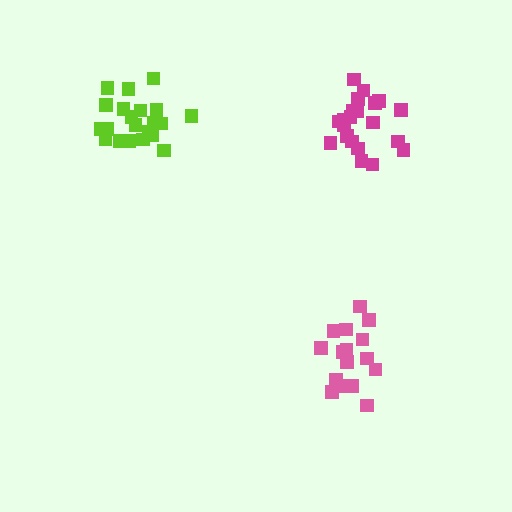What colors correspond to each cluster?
The clusters are colored: magenta, lime, pink.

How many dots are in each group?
Group 1: 21 dots, Group 2: 21 dots, Group 3: 16 dots (58 total).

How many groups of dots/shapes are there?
There are 3 groups.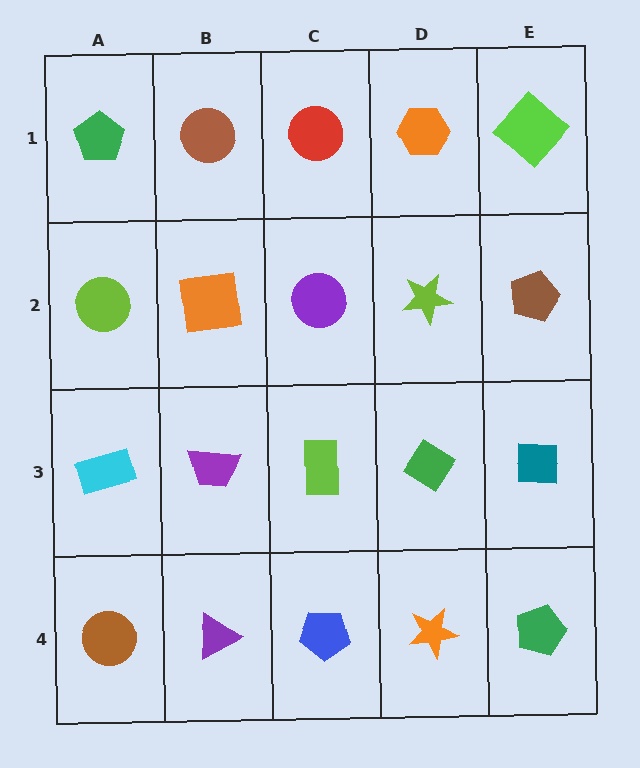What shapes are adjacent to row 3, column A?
A lime circle (row 2, column A), a brown circle (row 4, column A), a purple trapezoid (row 3, column B).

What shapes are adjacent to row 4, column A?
A cyan rectangle (row 3, column A), a purple triangle (row 4, column B).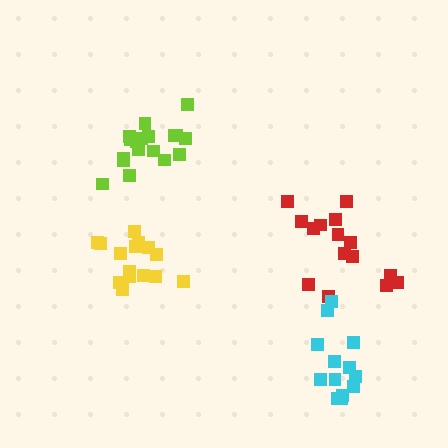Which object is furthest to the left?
The yellow cluster is leftmost.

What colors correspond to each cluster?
The clusters are colored: red, yellow, lime, cyan.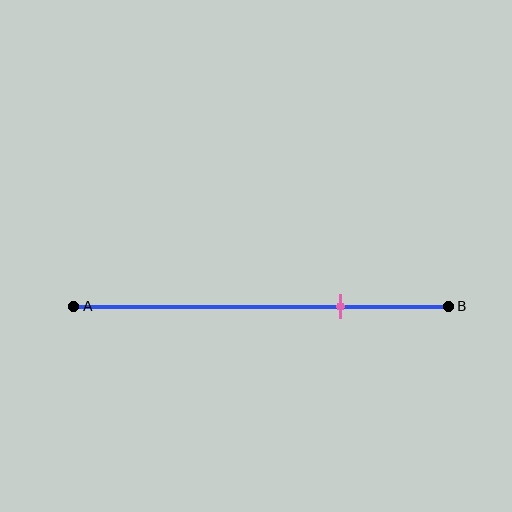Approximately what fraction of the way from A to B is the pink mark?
The pink mark is approximately 70% of the way from A to B.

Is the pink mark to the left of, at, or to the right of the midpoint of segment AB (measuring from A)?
The pink mark is to the right of the midpoint of segment AB.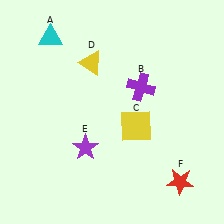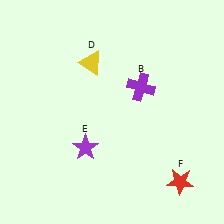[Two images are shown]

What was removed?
The yellow square (C), the cyan triangle (A) were removed in Image 2.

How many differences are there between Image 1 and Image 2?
There are 2 differences between the two images.